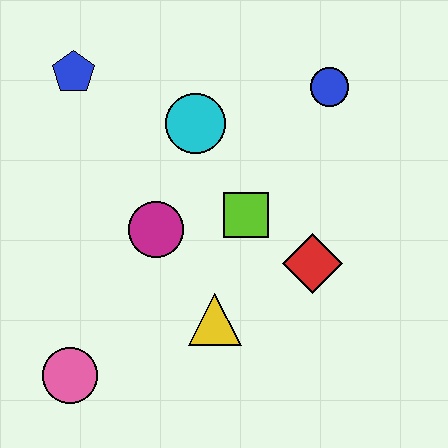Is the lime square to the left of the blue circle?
Yes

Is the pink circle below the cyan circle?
Yes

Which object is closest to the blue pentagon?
The cyan circle is closest to the blue pentagon.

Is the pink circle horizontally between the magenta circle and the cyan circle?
No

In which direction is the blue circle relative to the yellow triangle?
The blue circle is above the yellow triangle.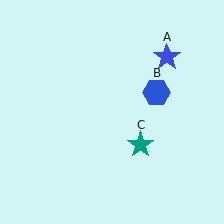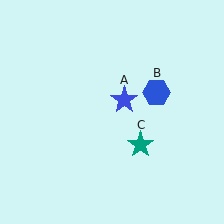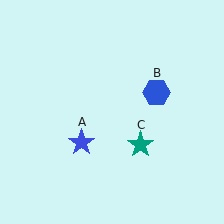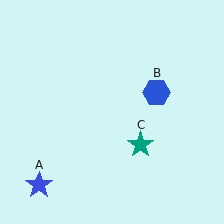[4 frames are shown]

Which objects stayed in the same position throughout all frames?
Blue hexagon (object B) and teal star (object C) remained stationary.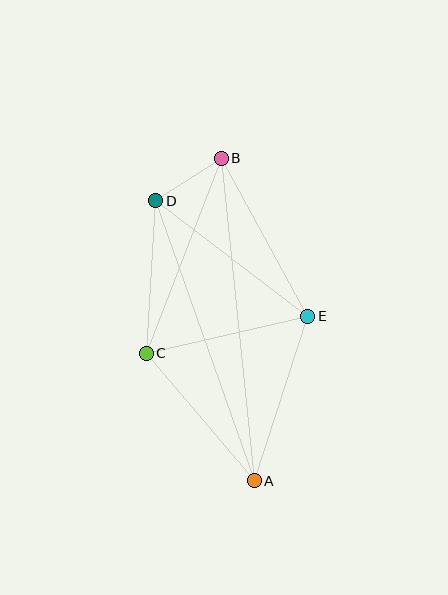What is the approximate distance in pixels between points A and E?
The distance between A and E is approximately 173 pixels.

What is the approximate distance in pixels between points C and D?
The distance between C and D is approximately 153 pixels.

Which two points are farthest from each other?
Points A and B are farthest from each other.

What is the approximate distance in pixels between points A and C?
The distance between A and C is approximately 167 pixels.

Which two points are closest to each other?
Points B and D are closest to each other.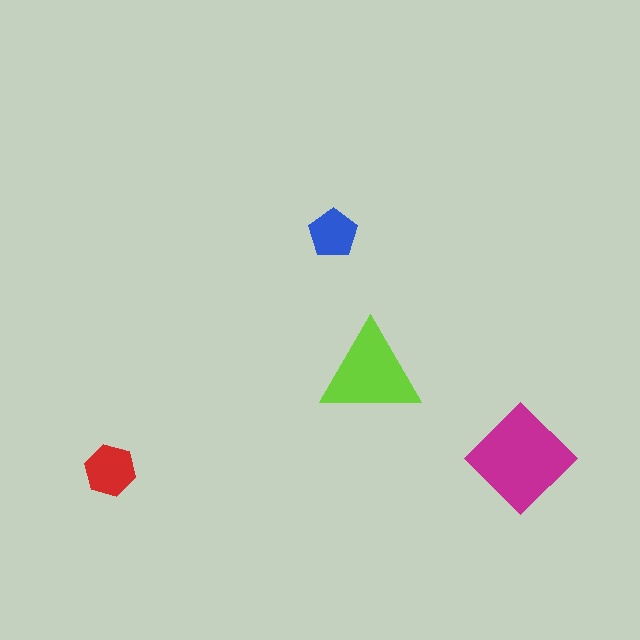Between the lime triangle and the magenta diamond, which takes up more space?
The magenta diamond.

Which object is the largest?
The magenta diamond.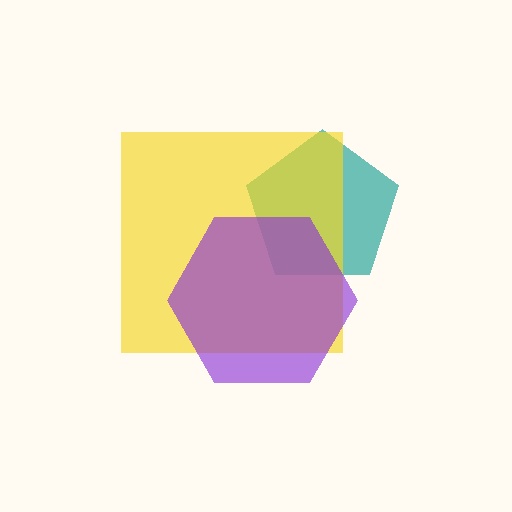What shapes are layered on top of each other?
The layered shapes are: a teal pentagon, a yellow square, a purple hexagon.